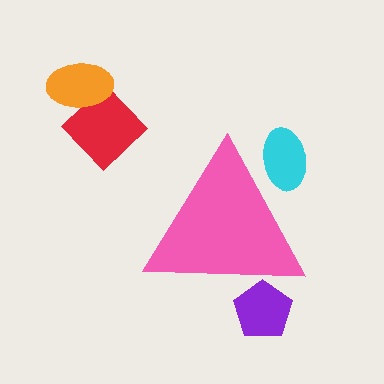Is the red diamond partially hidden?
No, the red diamond is fully visible.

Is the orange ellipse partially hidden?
No, the orange ellipse is fully visible.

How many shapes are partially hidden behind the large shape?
2 shapes are partially hidden.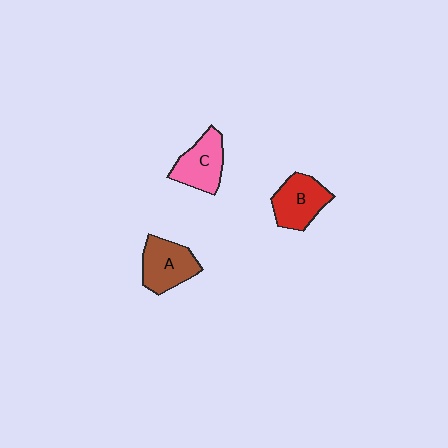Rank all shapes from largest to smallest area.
From largest to smallest: A (brown), B (red), C (pink).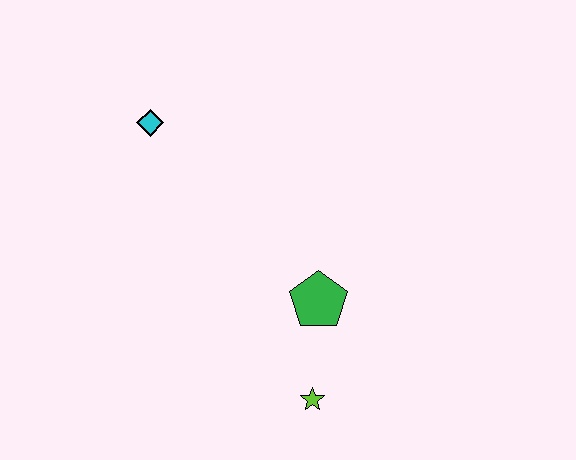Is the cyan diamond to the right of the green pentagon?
No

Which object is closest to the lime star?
The green pentagon is closest to the lime star.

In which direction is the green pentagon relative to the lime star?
The green pentagon is above the lime star.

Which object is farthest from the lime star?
The cyan diamond is farthest from the lime star.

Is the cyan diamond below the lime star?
No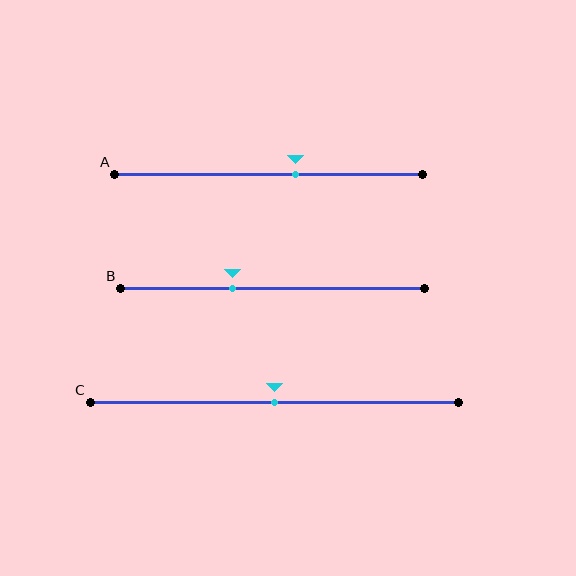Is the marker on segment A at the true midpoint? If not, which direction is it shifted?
No, the marker on segment A is shifted to the right by about 9% of the segment length.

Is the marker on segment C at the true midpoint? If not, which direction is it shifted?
Yes, the marker on segment C is at the true midpoint.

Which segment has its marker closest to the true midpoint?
Segment C has its marker closest to the true midpoint.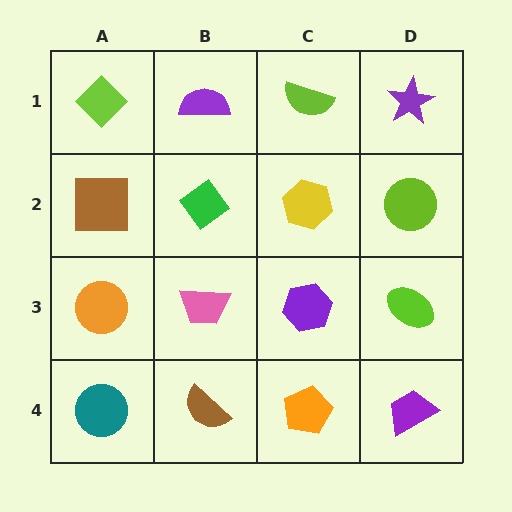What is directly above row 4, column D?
A lime ellipse.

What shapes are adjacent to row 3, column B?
A green diamond (row 2, column B), a brown semicircle (row 4, column B), an orange circle (row 3, column A), a purple hexagon (row 3, column C).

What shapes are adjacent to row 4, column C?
A purple hexagon (row 3, column C), a brown semicircle (row 4, column B), a purple trapezoid (row 4, column D).